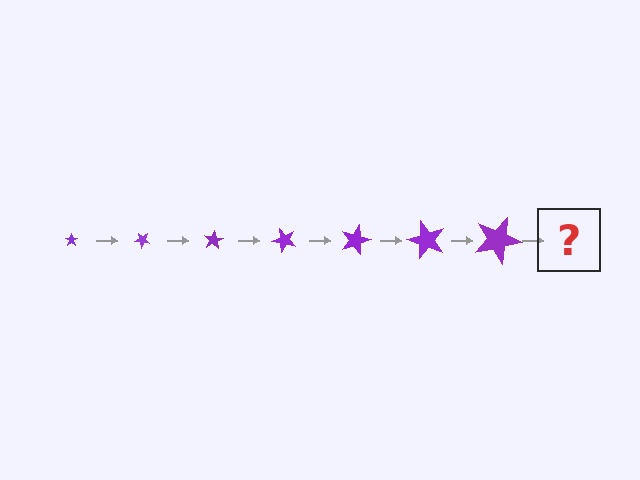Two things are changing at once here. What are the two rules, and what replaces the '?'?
The two rules are that the star grows larger each step and it rotates 40 degrees each step. The '?' should be a star, larger than the previous one and rotated 280 degrees from the start.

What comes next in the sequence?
The next element should be a star, larger than the previous one and rotated 280 degrees from the start.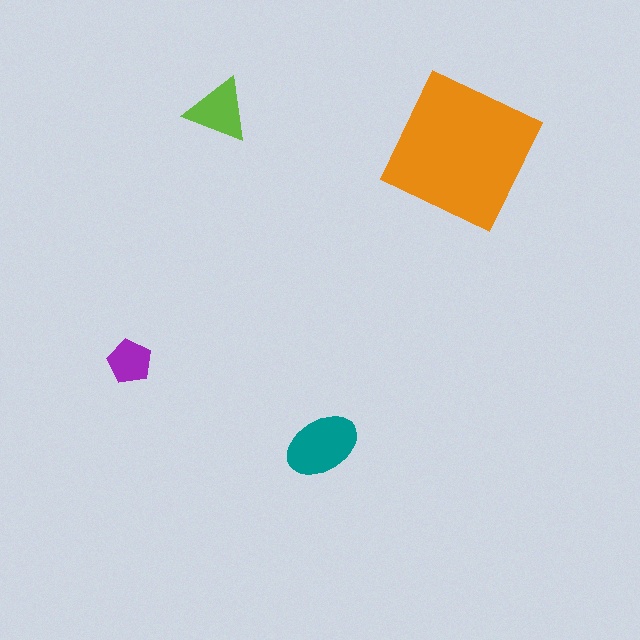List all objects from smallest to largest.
The purple pentagon, the lime triangle, the teal ellipse, the orange square.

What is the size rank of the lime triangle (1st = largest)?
3rd.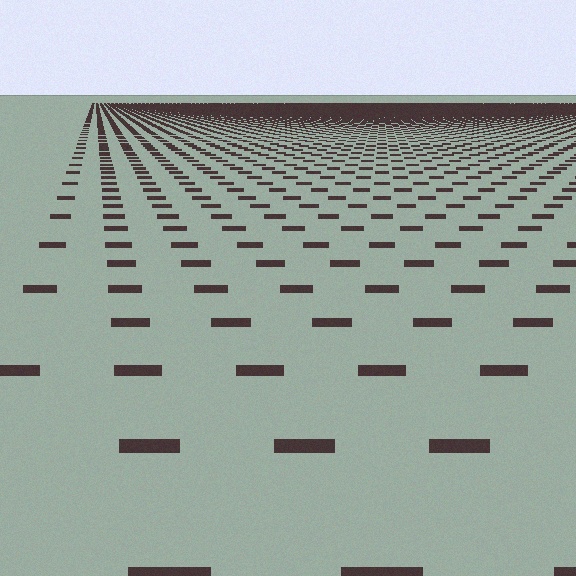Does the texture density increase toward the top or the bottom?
Density increases toward the top.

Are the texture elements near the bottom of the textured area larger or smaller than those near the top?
Larger. Near the bottom, elements are closer to the viewer and appear at a bigger on-screen size.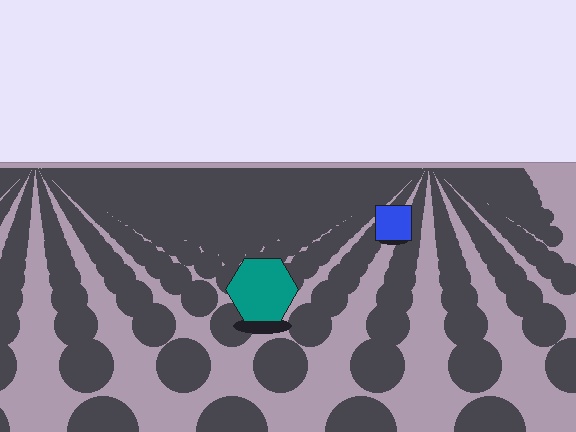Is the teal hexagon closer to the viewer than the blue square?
Yes. The teal hexagon is closer — you can tell from the texture gradient: the ground texture is coarser near it.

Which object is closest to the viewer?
The teal hexagon is closest. The texture marks near it are larger and more spread out.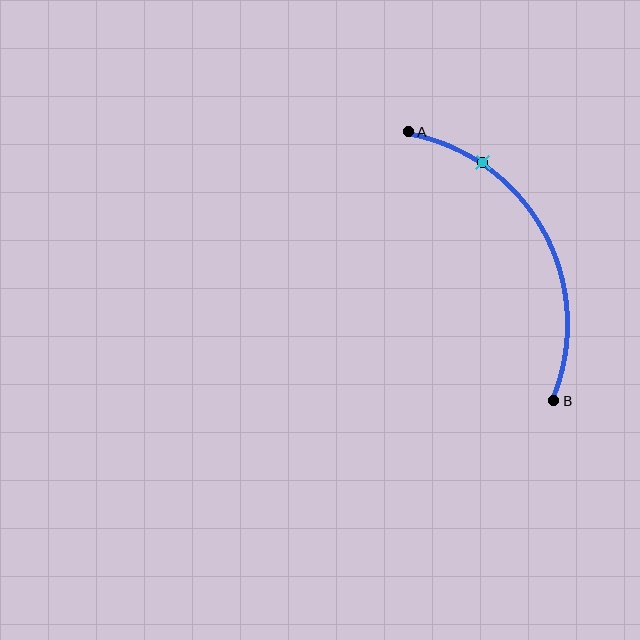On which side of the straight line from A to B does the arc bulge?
The arc bulges to the right of the straight line connecting A and B.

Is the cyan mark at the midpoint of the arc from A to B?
No. The cyan mark lies on the arc but is closer to endpoint A. The arc midpoint would be at the point on the curve equidistant along the arc from both A and B.